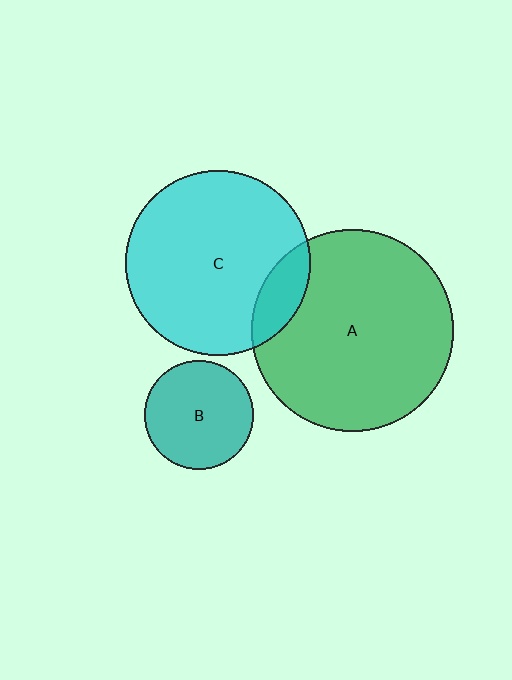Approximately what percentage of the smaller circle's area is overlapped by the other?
Approximately 15%.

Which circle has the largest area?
Circle A (green).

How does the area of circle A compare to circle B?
Approximately 3.4 times.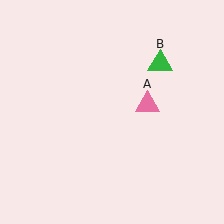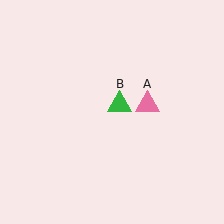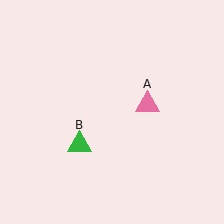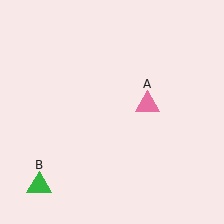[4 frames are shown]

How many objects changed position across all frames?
1 object changed position: green triangle (object B).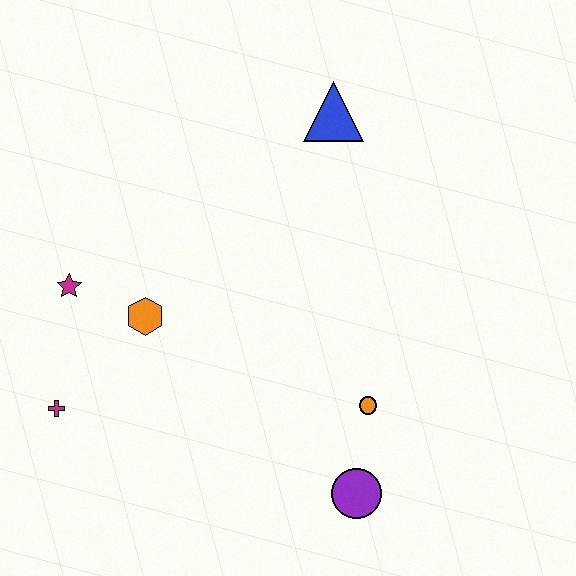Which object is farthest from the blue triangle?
The magenta cross is farthest from the blue triangle.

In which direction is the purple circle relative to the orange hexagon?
The purple circle is to the right of the orange hexagon.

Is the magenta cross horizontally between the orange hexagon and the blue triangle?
No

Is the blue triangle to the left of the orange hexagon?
No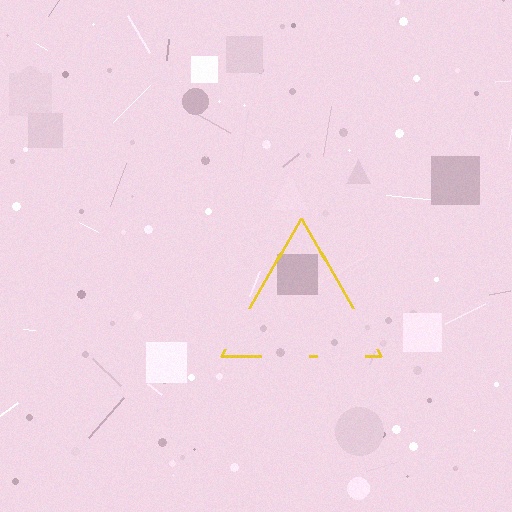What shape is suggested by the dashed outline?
The dashed outline suggests a triangle.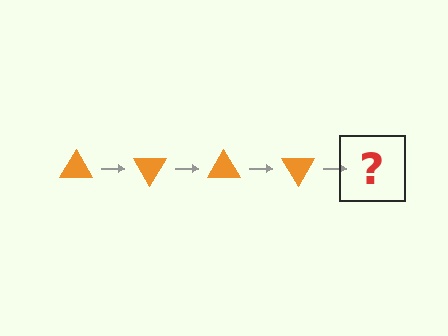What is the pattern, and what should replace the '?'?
The pattern is that the triangle rotates 60 degrees each step. The '?' should be an orange triangle rotated 240 degrees.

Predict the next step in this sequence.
The next step is an orange triangle rotated 240 degrees.